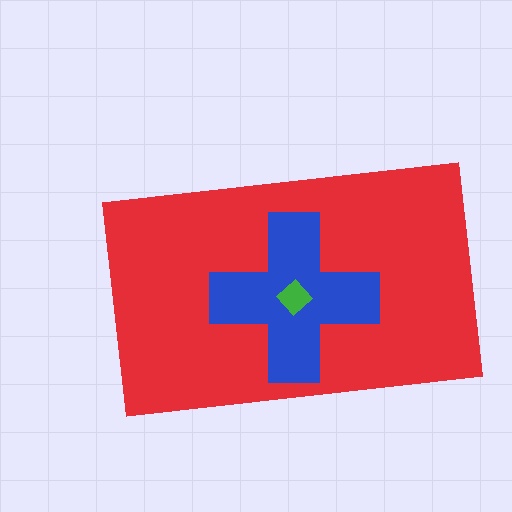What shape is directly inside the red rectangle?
The blue cross.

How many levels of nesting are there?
3.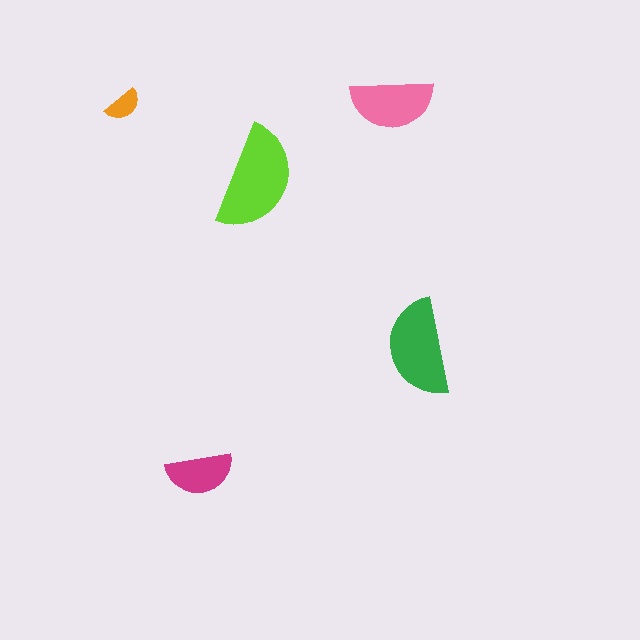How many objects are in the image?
There are 5 objects in the image.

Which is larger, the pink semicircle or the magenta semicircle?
The pink one.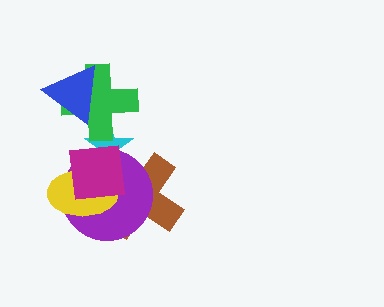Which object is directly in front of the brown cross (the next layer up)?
The purple circle is directly in front of the brown cross.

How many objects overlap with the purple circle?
4 objects overlap with the purple circle.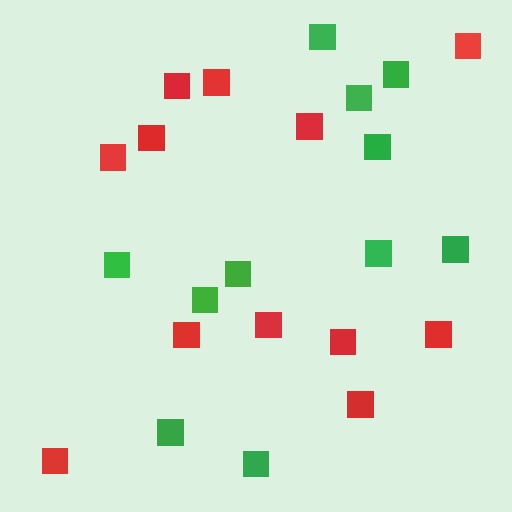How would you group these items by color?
There are 2 groups: one group of green squares (11) and one group of red squares (12).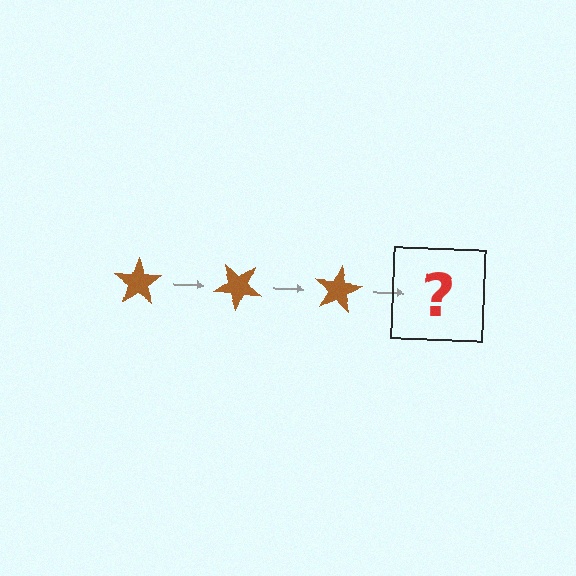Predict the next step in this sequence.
The next step is a brown star rotated 120 degrees.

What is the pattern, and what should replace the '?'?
The pattern is that the star rotates 40 degrees each step. The '?' should be a brown star rotated 120 degrees.